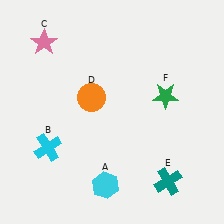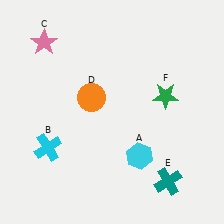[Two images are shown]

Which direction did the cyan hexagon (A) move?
The cyan hexagon (A) moved right.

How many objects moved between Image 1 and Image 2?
1 object moved between the two images.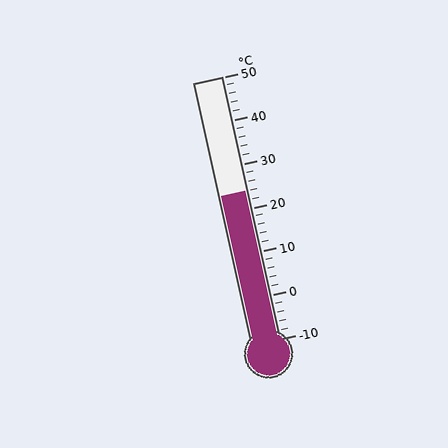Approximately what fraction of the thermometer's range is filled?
The thermometer is filled to approximately 55% of its range.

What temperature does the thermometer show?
The thermometer shows approximately 24°C.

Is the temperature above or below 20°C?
The temperature is above 20°C.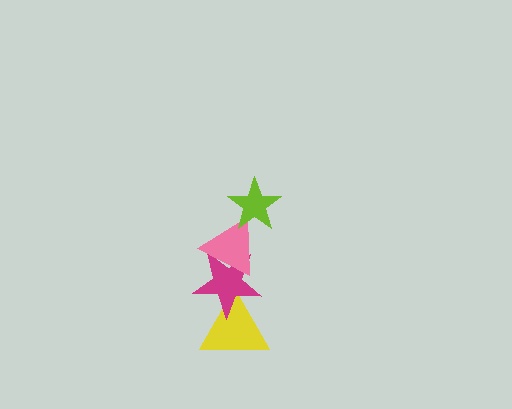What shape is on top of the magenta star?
The pink triangle is on top of the magenta star.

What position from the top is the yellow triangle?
The yellow triangle is 4th from the top.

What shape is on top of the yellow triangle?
The magenta star is on top of the yellow triangle.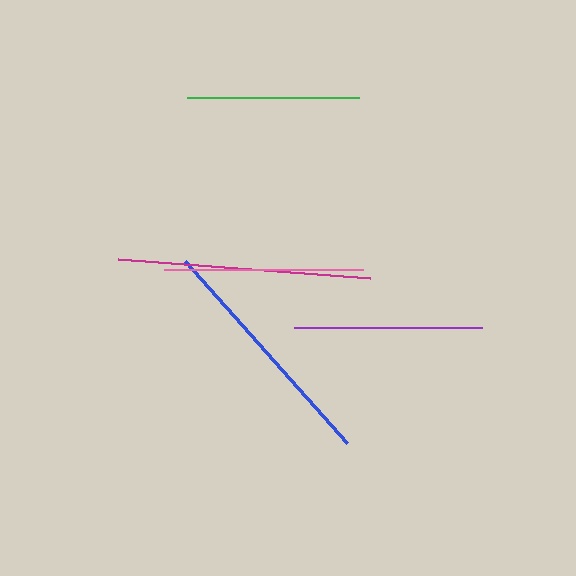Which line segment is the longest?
The magenta line is the longest at approximately 253 pixels.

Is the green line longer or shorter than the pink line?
The pink line is longer than the green line.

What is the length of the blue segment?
The blue segment is approximately 244 pixels long.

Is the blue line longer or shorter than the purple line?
The blue line is longer than the purple line.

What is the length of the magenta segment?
The magenta segment is approximately 253 pixels long.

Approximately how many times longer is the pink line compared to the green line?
The pink line is approximately 1.2 times the length of the green line.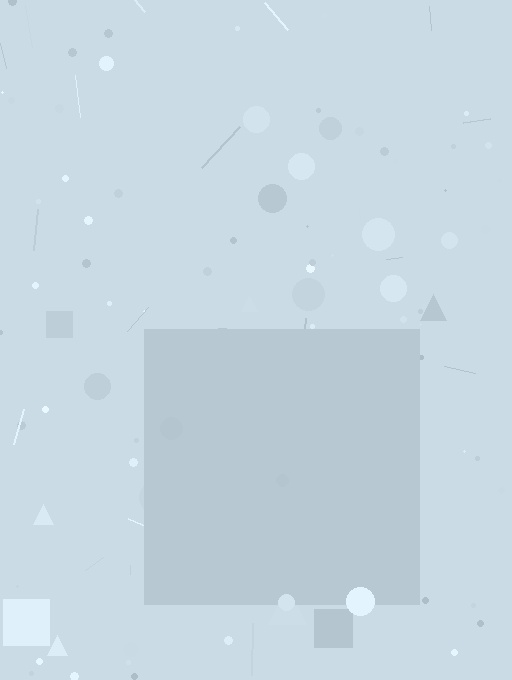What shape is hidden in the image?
A square is hidden in the image.